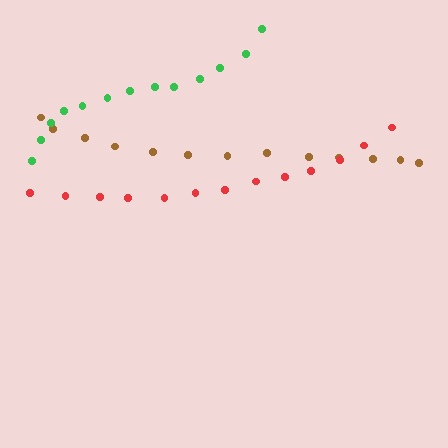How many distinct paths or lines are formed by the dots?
There are 3 distinct paths.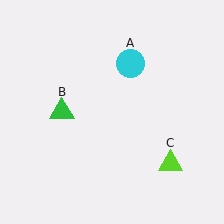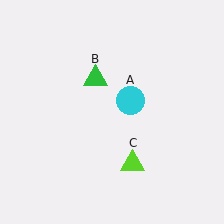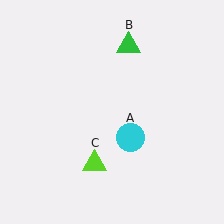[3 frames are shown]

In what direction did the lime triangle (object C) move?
The lime triangle (object C) moved left.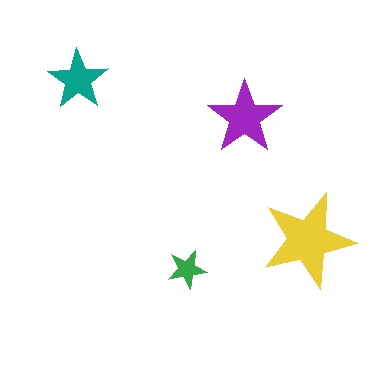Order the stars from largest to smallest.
the yellow one, the purple one, the teal one, the green one.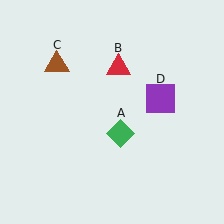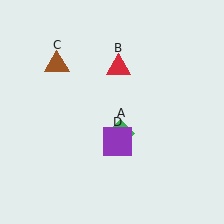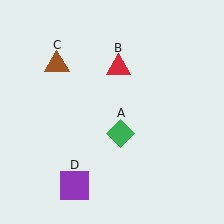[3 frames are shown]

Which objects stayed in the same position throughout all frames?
Green diamond (object A) and red triangle (object B) and brown triangle (object C) remained stationary.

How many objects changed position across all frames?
1 object changed position: purple square (object D).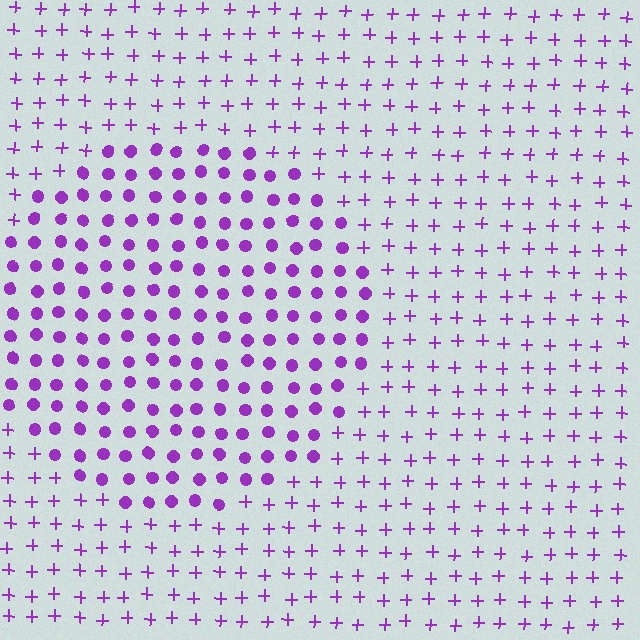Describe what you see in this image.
The image is filled with small purple elements arranged in a uniform grid. A circle-shaped region contains circles, while the surrounding area contains plus signs. The boundary is defined purely by the change in element shape.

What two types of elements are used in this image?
The image uses circles inside the circle region and plus signs outside it.